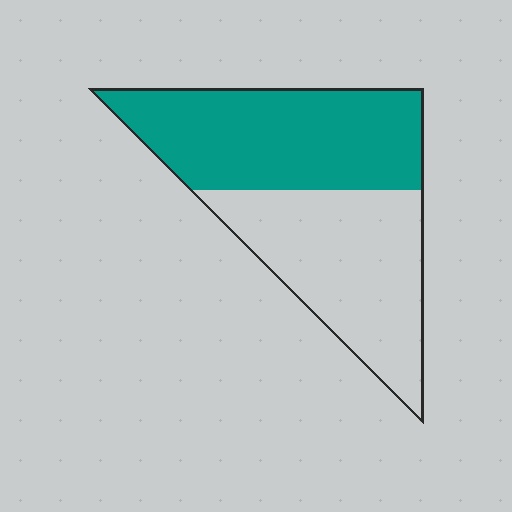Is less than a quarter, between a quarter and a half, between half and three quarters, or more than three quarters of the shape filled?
Between half and three quarters.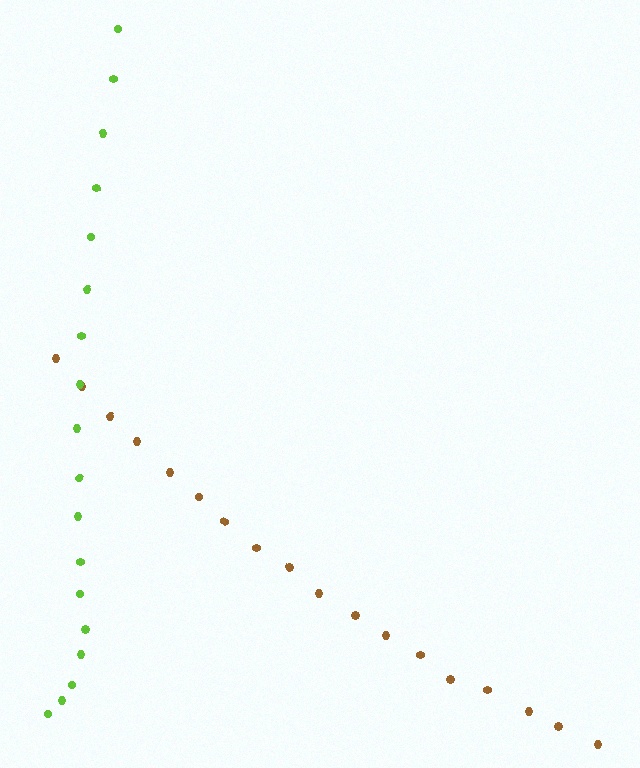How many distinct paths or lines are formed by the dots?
There are 2 distinct paths.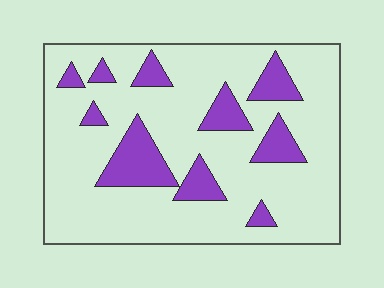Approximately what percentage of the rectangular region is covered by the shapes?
Approximately 20%.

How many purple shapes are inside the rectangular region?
10.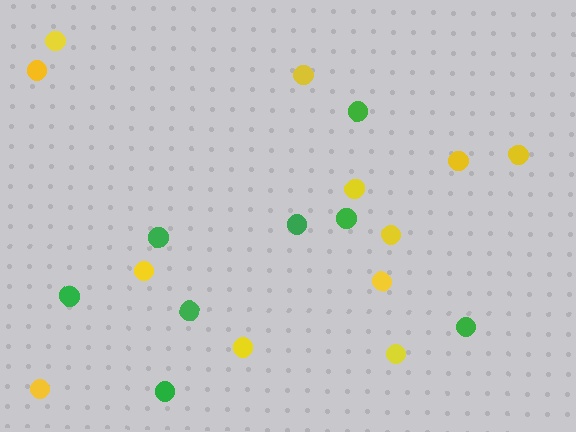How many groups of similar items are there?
There are 2 groups: one group of yellow circles (12) and one group of green circles (8).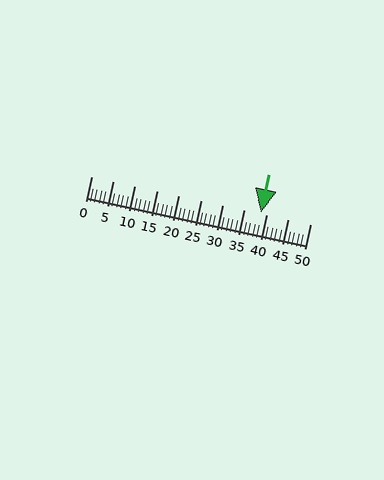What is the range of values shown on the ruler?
The ruler shows values from 0 to 50.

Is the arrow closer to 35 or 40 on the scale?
The arrow is closer to 40.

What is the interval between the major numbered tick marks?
The major tick marks are spaced 5 units apart.